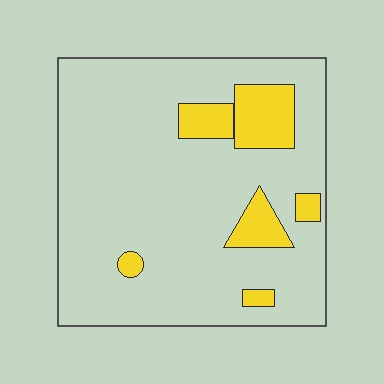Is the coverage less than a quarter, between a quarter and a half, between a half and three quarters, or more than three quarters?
Less than a quarter.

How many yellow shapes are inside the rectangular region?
6.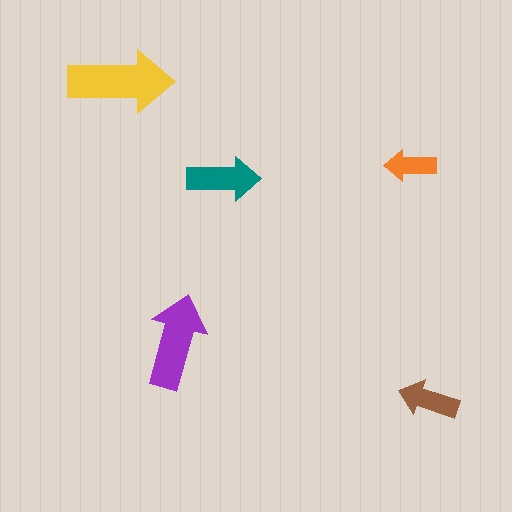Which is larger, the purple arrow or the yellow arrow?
The yellow one.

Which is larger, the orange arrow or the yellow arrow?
The yellow one.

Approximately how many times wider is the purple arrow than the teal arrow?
About 1.5 times wider.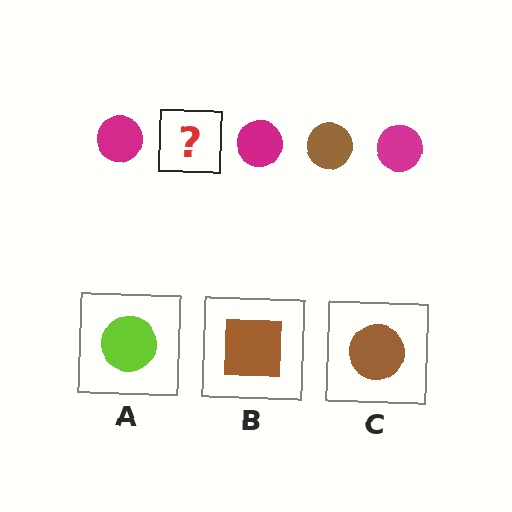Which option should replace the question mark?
Option C.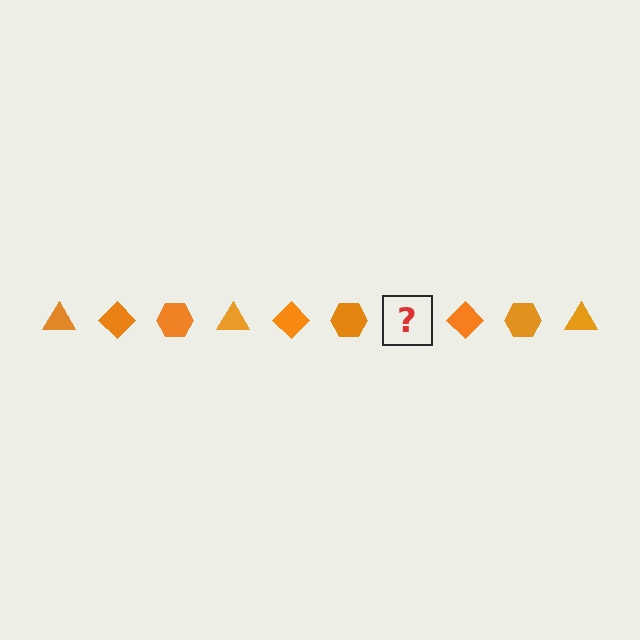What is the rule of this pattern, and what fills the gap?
The rule is that the pattern cycles through triangle, diamond, hexagon shapes in orange. The gap should be filled with an orange triangle.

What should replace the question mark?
The question mark should be replaced with an orange triangle.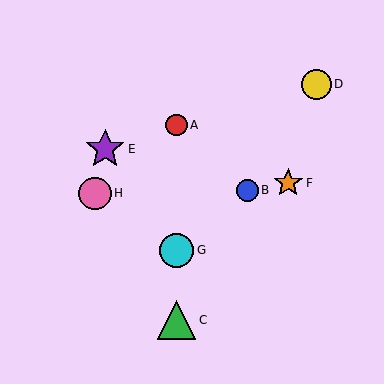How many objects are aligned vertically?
3 objects (A, C, G) are aligned vertically.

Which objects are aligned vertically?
Objects A, C, G are aligned vertically.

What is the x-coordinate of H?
Object H is at x≈95.